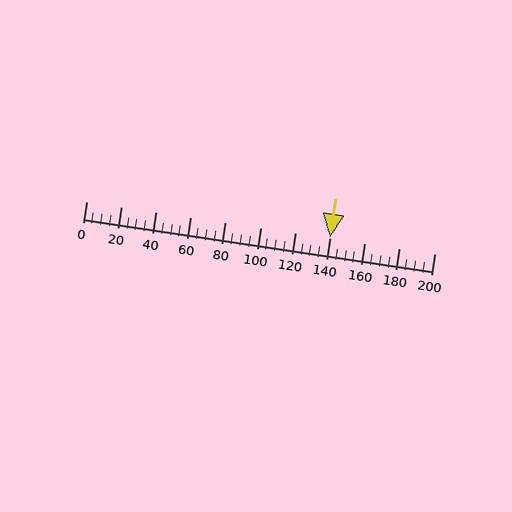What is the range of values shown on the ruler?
The ruler shows values from 0 to 200.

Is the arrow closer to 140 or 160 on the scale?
The arrow is closer to 140.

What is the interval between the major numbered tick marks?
The major tick marks are spaced 20 units apart.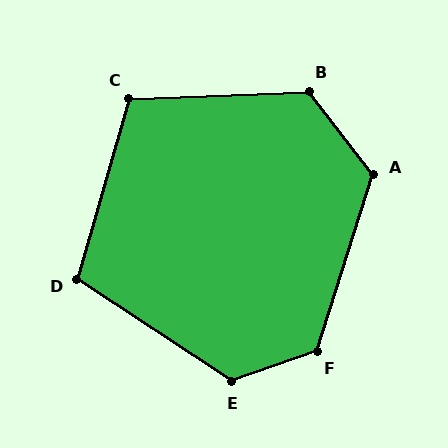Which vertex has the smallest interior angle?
D, at approximately 107 degrees.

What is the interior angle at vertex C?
Approximately 108 degrees (obtuse).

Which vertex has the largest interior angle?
F, at approximately 127 degrees.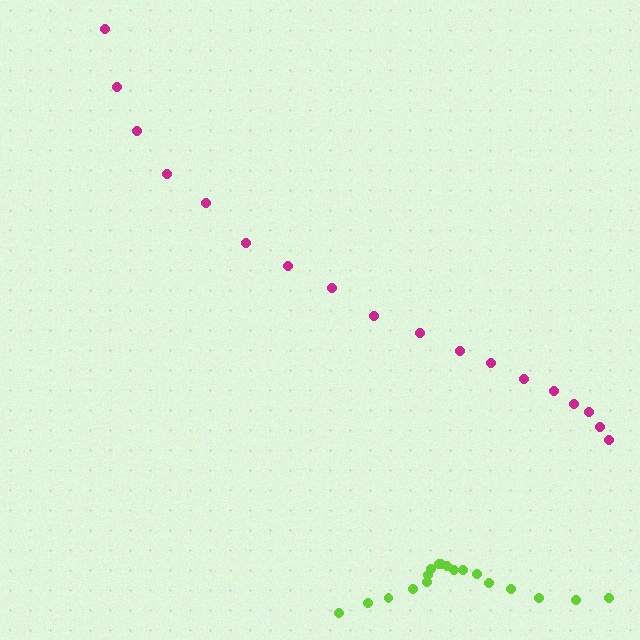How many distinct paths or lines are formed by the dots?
There are 2 distinct paths.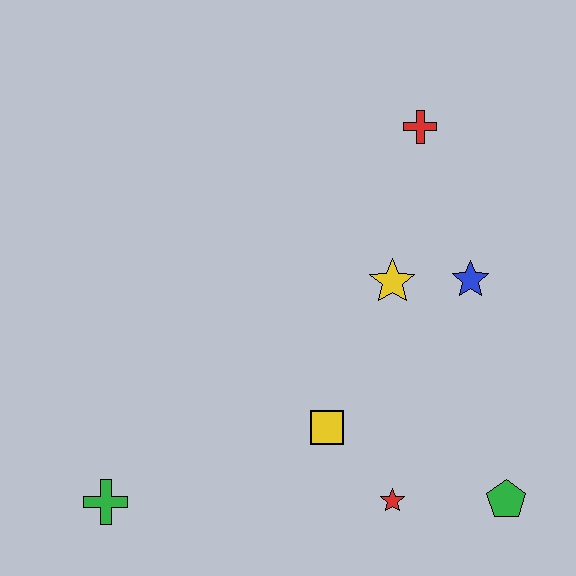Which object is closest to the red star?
The yellow square is closest to the red star.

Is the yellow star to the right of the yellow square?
Yes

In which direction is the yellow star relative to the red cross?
The yellow star is below the red cross.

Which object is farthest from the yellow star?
The green cross is farthest from the yellow star.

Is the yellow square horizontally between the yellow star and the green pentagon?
No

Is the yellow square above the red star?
Yes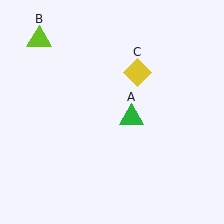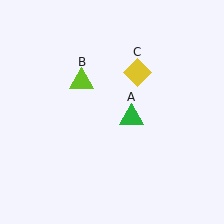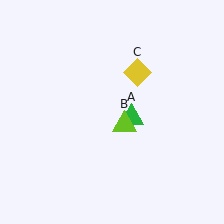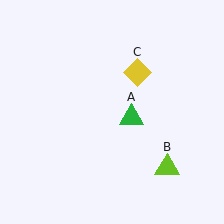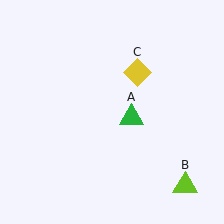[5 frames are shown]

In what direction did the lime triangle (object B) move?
The lime triangle (object B) moved down and to the right.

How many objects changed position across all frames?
1 object changed position: lime triangle (object B).